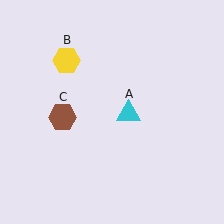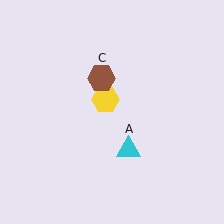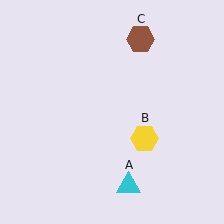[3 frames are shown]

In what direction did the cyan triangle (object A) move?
The cyan triangle (object A) moved down.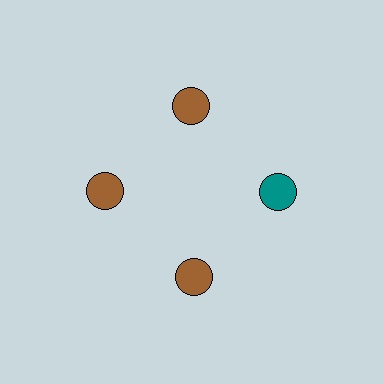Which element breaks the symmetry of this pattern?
The teal circle at roughly the 3 o'clock position breaks the symmetry. All other shapes are brown circles.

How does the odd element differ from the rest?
It has a different color: teal instead of brown.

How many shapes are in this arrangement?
There are 4 shapes arranged in a ring pattern.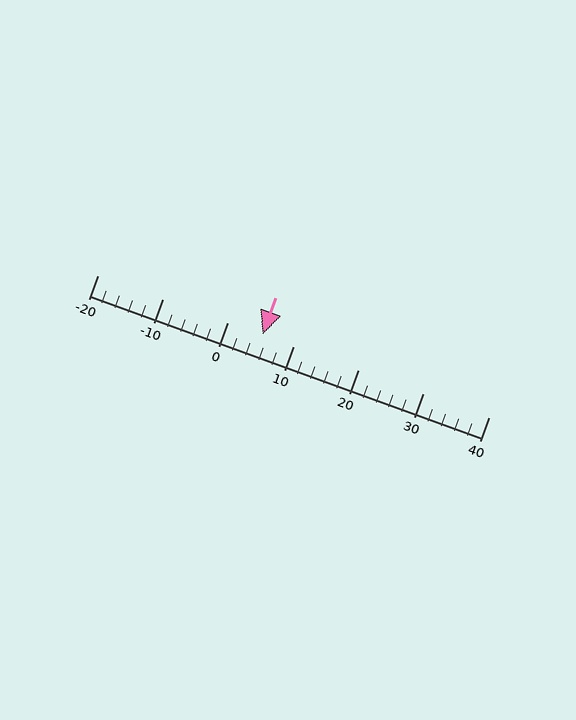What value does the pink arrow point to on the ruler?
The pink arrow points to approximately 5.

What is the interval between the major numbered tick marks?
The major tick marks are spaced 10 units apart.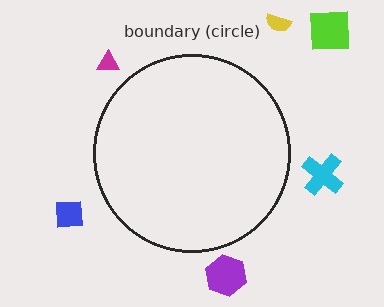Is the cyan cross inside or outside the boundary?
Outside.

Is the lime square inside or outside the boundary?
Outside.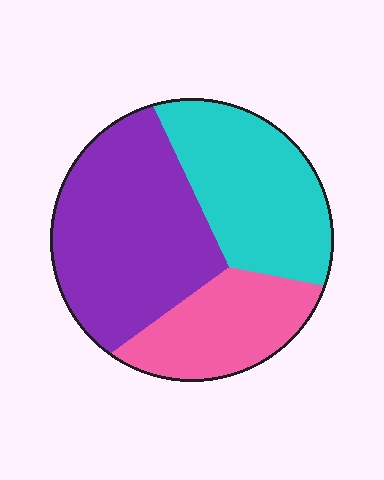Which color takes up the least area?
Pink, at roughly 25%.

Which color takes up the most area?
Purple, at roughly 45%.